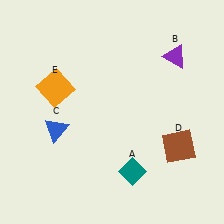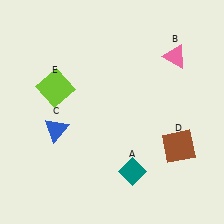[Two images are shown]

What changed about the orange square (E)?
In Image 1, E is orange. In Image 2, it changed to lime.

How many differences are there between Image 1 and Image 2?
There are 2 differences between the two images.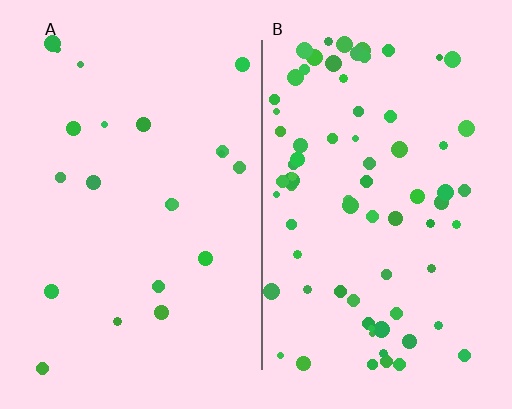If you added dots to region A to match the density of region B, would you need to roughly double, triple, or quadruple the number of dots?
Approximately quadruple.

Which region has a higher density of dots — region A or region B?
B (the right).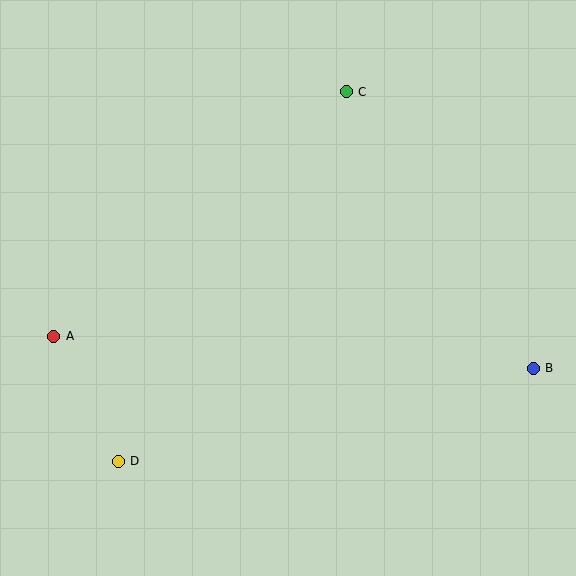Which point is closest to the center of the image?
Point C at (346, 92) is closest to the center.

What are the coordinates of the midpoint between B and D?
The midpoint between B and D is at (326, 415).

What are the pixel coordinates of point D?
Point D is at (118, 461).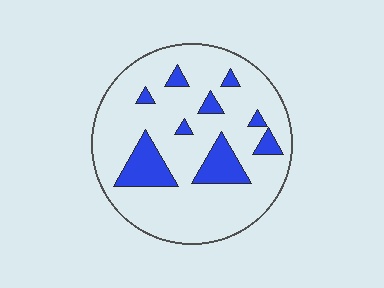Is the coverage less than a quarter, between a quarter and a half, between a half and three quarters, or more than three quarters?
Less than a quarter.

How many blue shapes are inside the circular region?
9.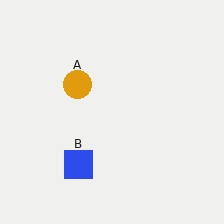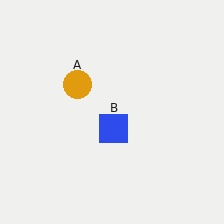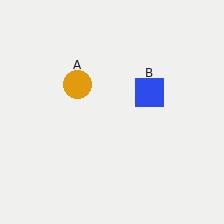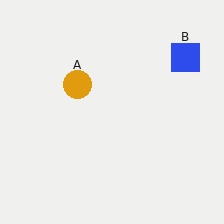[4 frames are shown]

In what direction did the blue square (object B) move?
The blue square (object B) moved up and to the right.